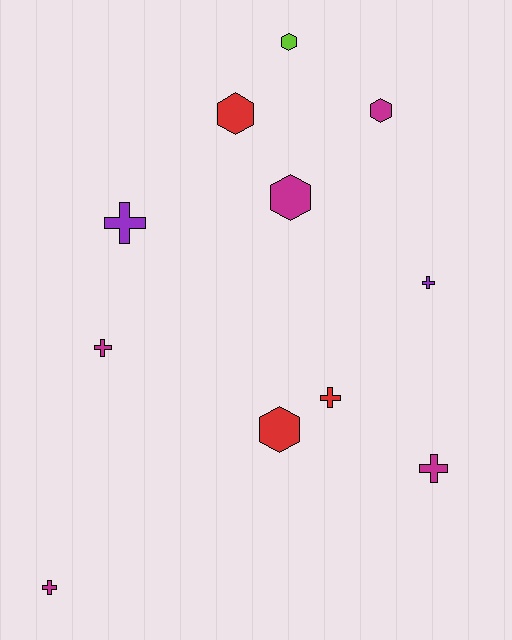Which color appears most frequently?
Magenta, with 5 objects.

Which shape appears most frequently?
Cross, with 6 objects.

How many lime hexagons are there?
There is 1 lime hexagon.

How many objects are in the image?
There are 11 objects.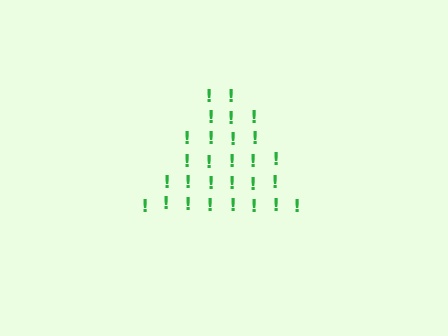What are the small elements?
The small elements are exclamation marks.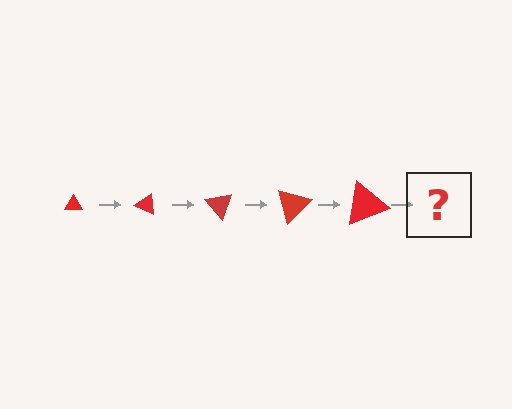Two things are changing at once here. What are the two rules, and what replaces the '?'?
The two rules are that the triangle grows larger each step and it rotates 25 degrees each step. The '?' should be a triangle, larger than the previous one and rotated 125 degrees from the start.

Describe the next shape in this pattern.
It should be a triangle, larger than the previous one and rotated 125 degrees from the start.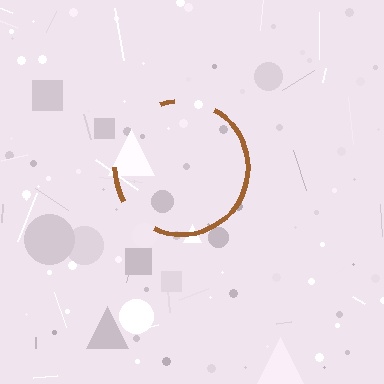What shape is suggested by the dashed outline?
The dashed outline suggests a circle.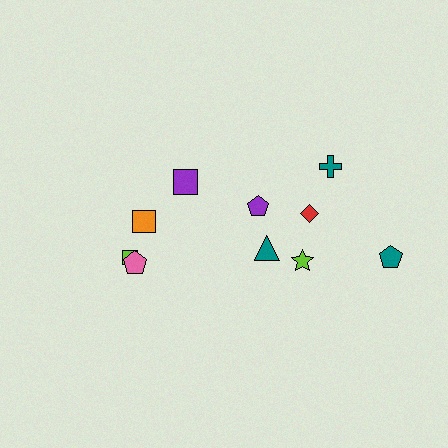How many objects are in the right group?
There are 6 objects.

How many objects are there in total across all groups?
There are 10 objects.